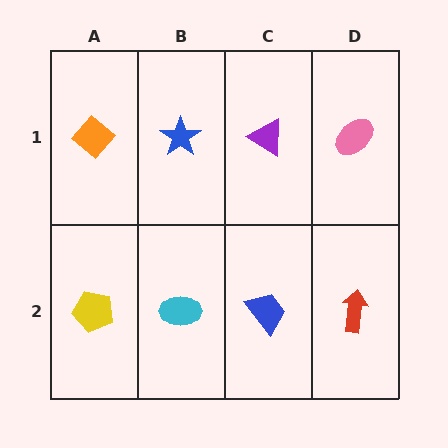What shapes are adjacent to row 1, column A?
A yellow pentagon (row 2, column A), a blue star (row 1, column B).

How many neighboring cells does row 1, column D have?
2.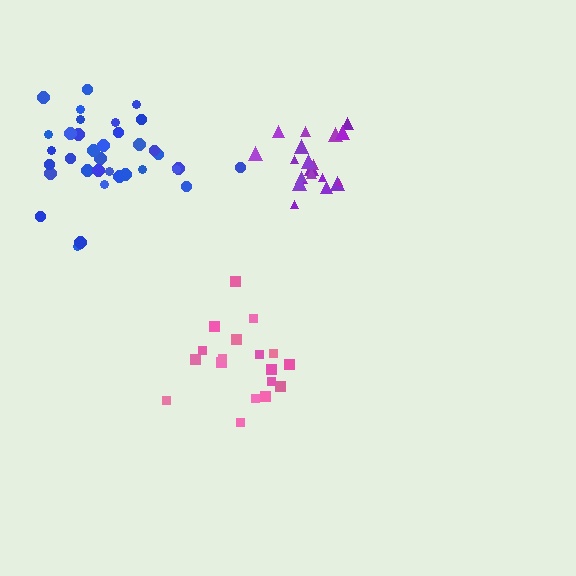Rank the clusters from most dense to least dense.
purple, pink, blue.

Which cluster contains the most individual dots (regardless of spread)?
Blue (35).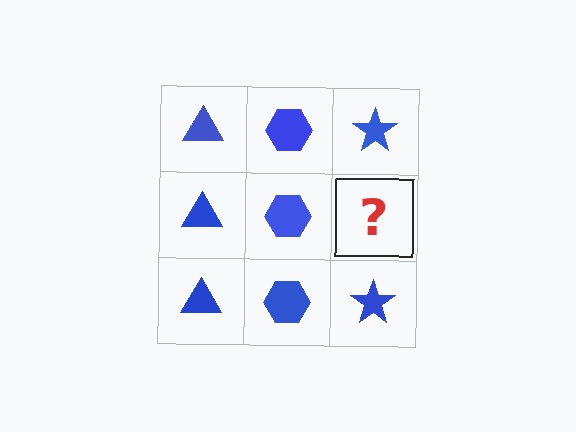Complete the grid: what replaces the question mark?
The question mark should be replaced with a blue star.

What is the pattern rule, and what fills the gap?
The rule is that each column has a consistent shape. The gap should be filled with a blue star.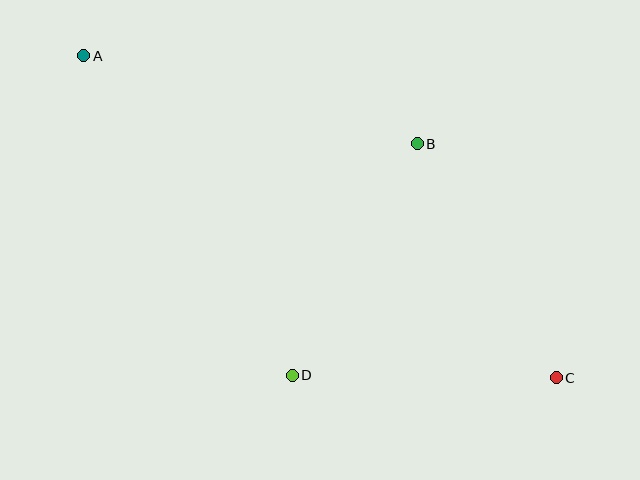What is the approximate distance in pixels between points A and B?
The distance between A and B is approximately 345 pixels.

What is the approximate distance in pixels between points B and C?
The distance between B and C is approximately 272 pixels.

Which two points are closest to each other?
Points B and D are closest to each other.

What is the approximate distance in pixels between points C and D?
The distance between C and D is approximately 264 pixels.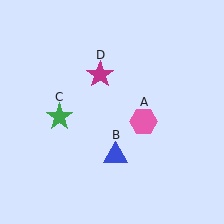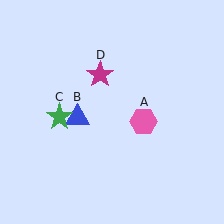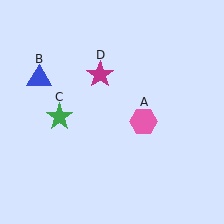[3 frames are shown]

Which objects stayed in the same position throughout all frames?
Pink hexagon (object A) and green star (object C) and magenta star (object D) remained stationary.